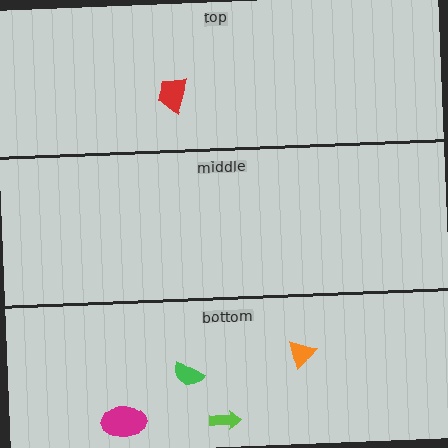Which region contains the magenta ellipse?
The bottom region.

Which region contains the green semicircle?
The bottom region.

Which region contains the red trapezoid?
The top region.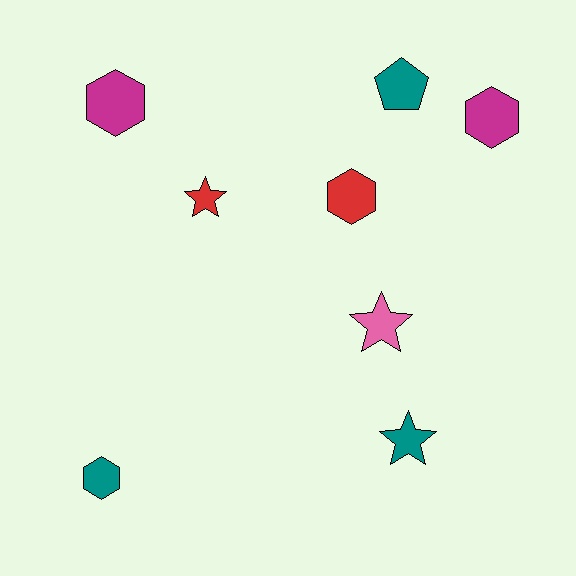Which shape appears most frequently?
Hexagon, with 4 objects.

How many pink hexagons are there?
There are no pink hexagons.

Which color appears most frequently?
Teal, with 3 objects.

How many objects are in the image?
There are 8 objects.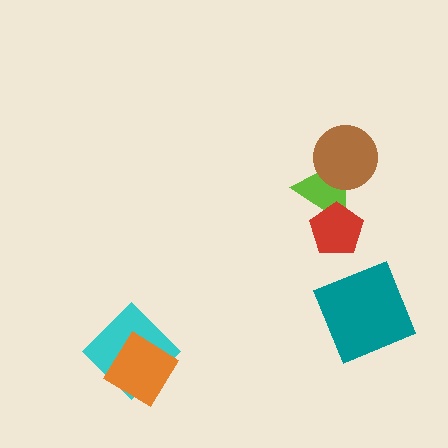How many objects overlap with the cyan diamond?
1 object overlaps with the cyan diamond.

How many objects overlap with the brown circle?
1 object overlaps with the brown circle.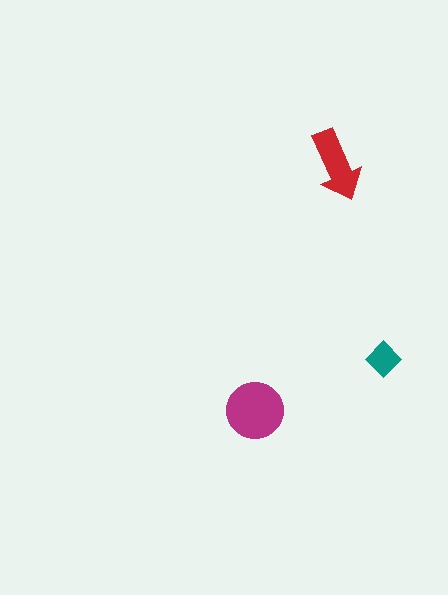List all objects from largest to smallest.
The magenta circle, the red arrow, the teal diamond.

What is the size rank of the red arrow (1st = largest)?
2nd.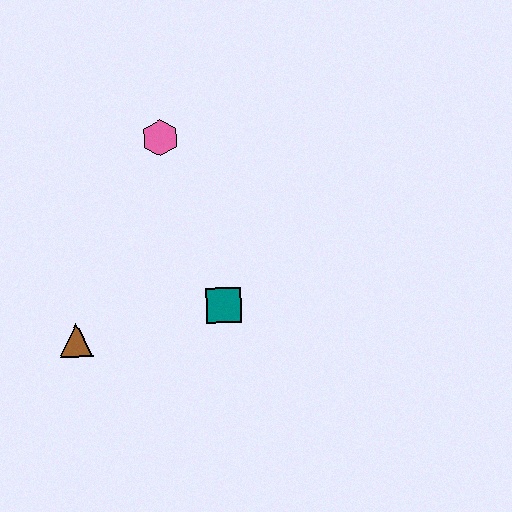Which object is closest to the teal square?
The brown triangle is closest to the teal square.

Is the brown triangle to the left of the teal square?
Yes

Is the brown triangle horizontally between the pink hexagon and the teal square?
No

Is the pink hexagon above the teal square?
Yes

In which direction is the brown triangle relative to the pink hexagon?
The brown triangle is below the pink hexagon.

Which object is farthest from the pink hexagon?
The brown triangle is farthest from the pink hexagon.